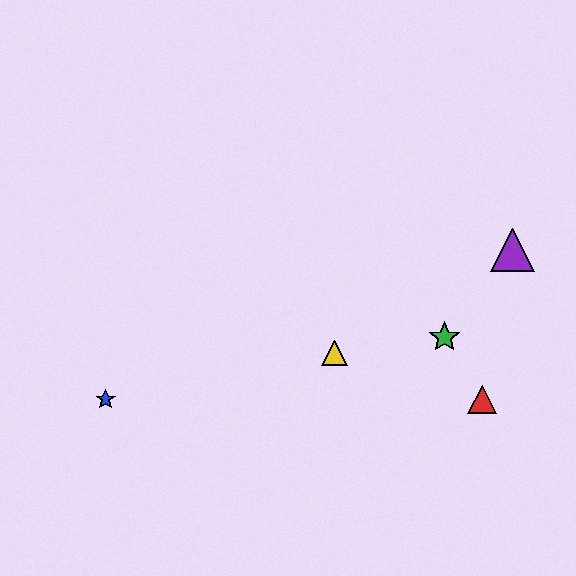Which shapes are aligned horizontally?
The red triangle, the blue star are aligned horizontally.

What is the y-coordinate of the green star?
The green star is at y≈337.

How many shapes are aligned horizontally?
2 shapes (the red triangle, the blue star) are aligned horizontally.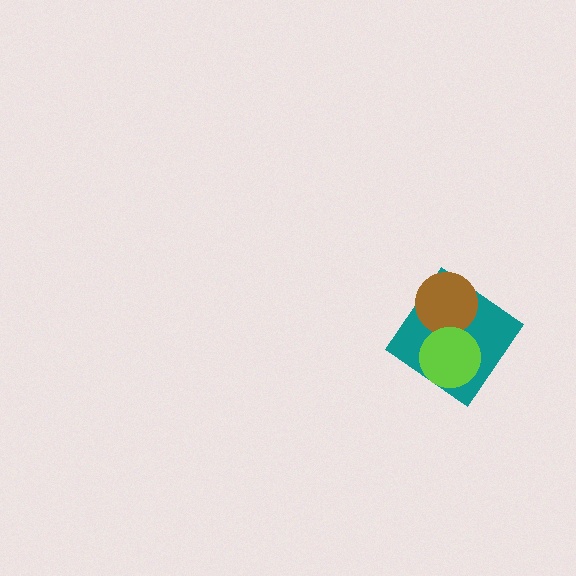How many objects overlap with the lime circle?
2 objects overlap with the lime circle.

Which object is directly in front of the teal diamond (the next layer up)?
The brown circle is directly in front of the teal diamond.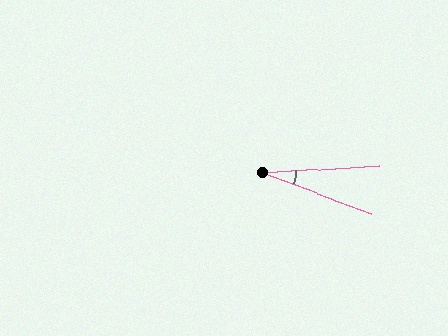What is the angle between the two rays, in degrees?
Approximately 24 degrees.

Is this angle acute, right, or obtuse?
It is acute.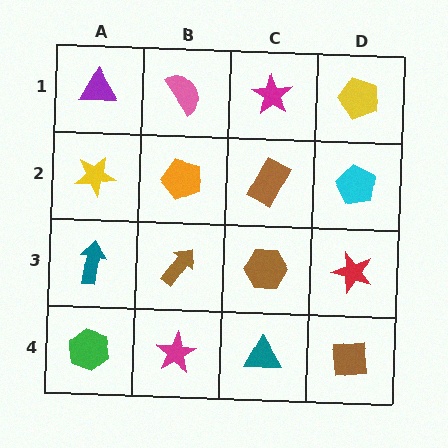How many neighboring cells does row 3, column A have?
3.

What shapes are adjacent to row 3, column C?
A brown rectangle (row 2, column C), a teal triangle (row 4, column C), a brown arrow (row 3, column B), a red star (row 3, column D).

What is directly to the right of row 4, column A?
A magenta star.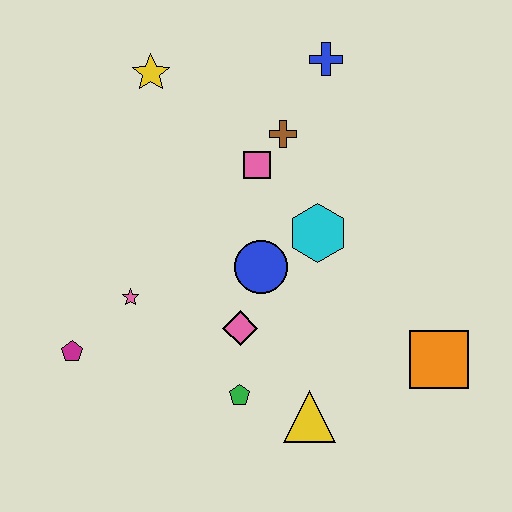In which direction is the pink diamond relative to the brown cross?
The pink diamond is below the brown cross.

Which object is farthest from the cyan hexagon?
The magenta pentagon is farthest from the cyan hexagon.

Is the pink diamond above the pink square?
No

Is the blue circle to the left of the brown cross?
Yes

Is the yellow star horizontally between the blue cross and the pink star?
Yes